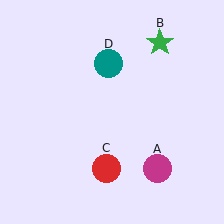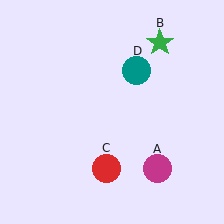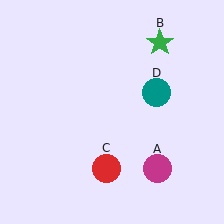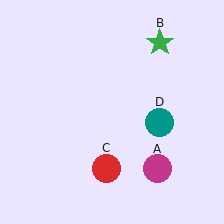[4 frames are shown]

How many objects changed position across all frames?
1 object changed position: teal circle (object D).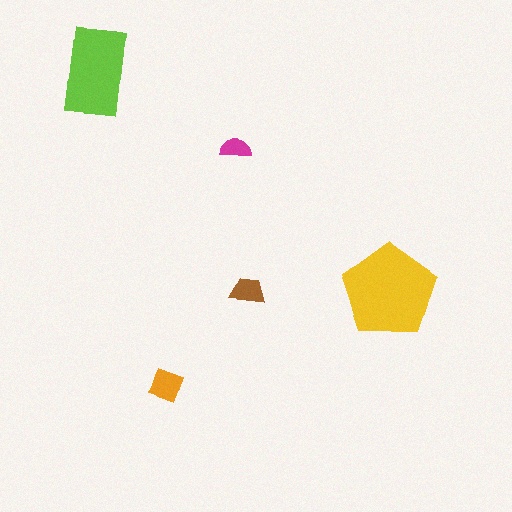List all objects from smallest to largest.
The magenta semicircle, the brown trapezoid, the orange square, the lime rectangle, the yellow pentagon.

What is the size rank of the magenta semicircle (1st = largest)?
5th.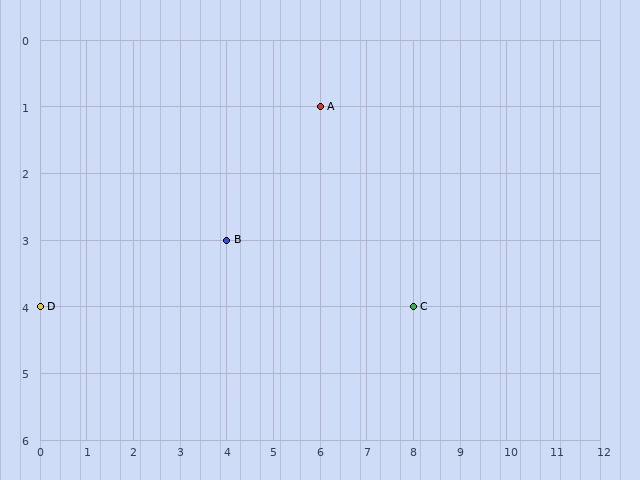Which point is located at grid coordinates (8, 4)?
Point C is at (8, 4).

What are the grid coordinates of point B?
Point B is at grid coordinates (4, 3).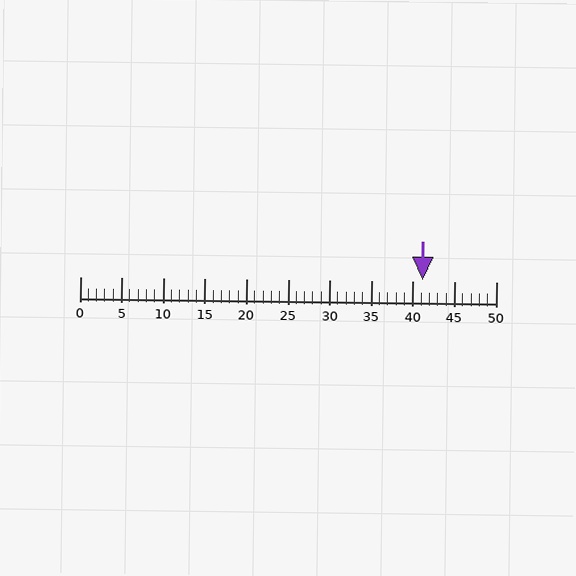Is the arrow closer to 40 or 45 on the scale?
The arrow is closer to 40.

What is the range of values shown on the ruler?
The ruler shows values from 0 to 50.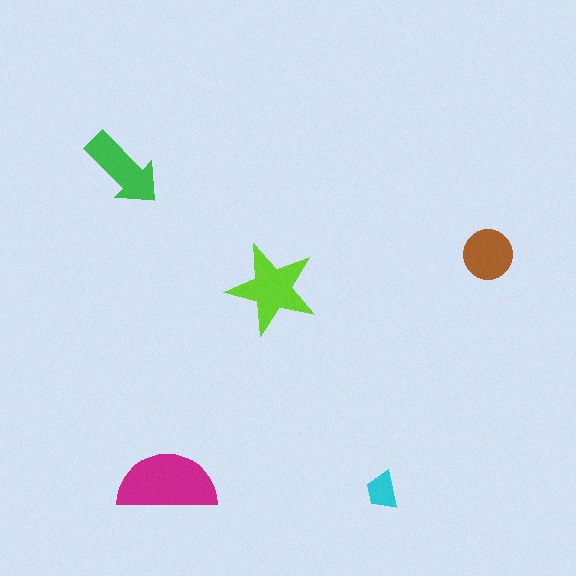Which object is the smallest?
The cyan trapezoid.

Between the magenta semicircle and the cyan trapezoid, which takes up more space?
The magenta semicircle.